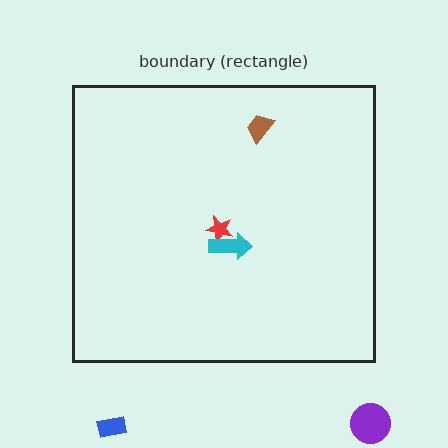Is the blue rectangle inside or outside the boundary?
Outside.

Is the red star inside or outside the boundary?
Inside.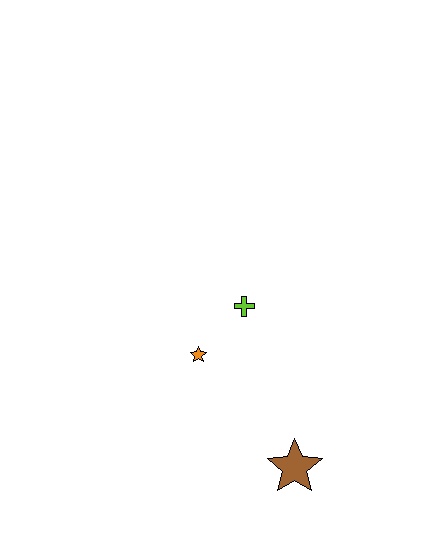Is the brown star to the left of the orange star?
No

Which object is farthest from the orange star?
The brown star is farthest from the orange star.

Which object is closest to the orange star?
The lime cross is closest to the orange star.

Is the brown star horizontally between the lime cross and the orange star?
No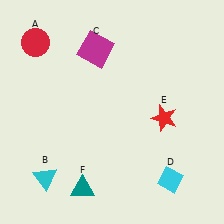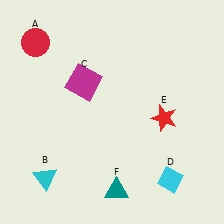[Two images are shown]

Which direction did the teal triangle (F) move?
The teal triangle (F) moved right.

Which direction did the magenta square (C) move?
The magenta square (C) moved down.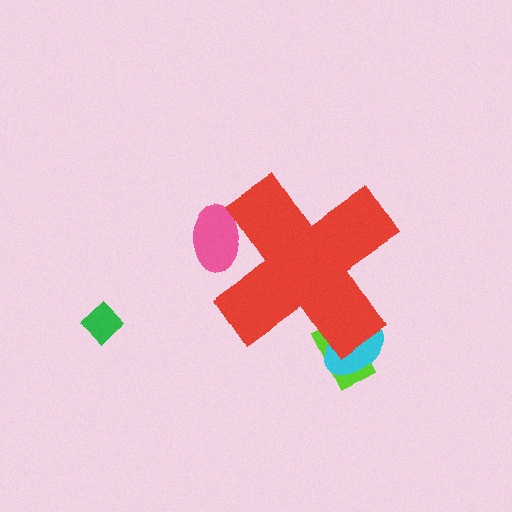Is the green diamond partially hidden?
No, the green diamond is fully visible.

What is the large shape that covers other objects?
A red cross.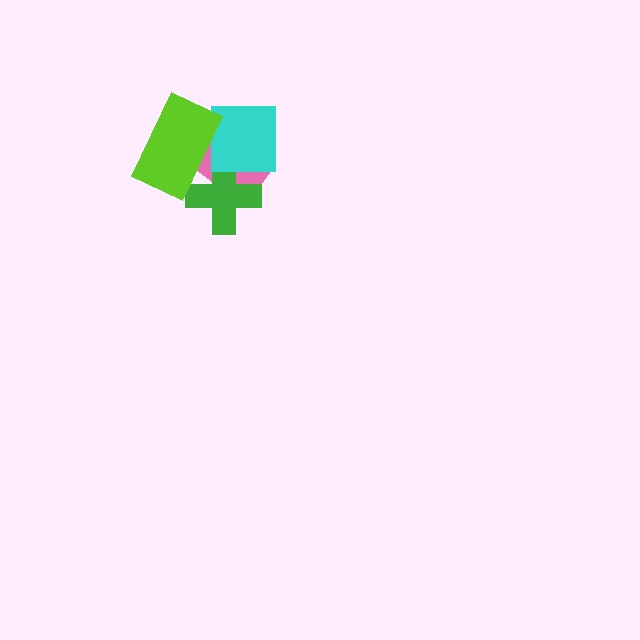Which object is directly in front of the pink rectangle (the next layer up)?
The green cross is directly in front of the pink rectangle.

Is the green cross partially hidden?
Yes, it is partially covered by another shape.